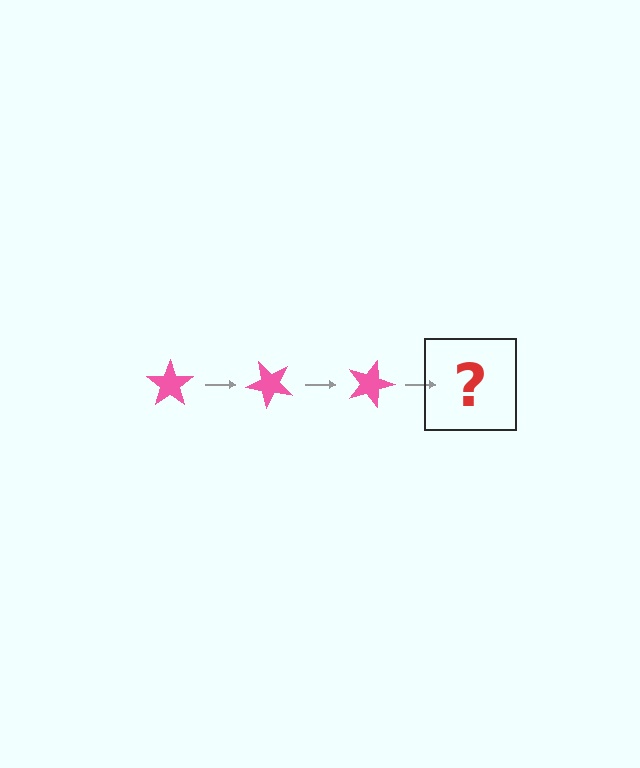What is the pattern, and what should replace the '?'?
The pattern is that the star rotates 45 degrees each step. The '?' should be a pink star rotated 135 degrees.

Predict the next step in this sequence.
The next step is a pink star rotated 135 degrees.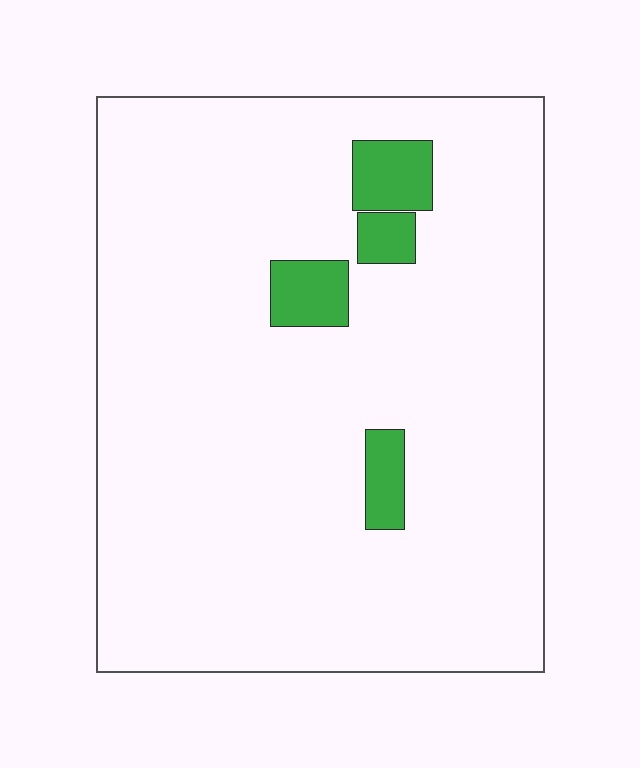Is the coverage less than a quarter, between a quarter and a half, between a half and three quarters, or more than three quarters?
Less than a quarter.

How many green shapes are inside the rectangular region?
4.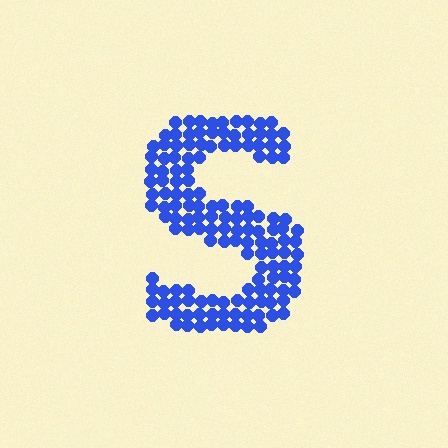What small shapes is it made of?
It is made of small circles.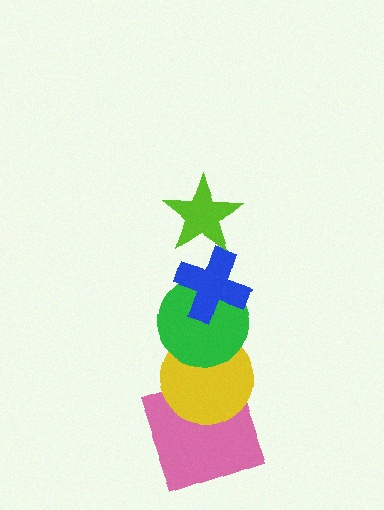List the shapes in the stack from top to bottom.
From top to bottom: the lime star, the blue cross, the green circle, the yellow circle, the pink square.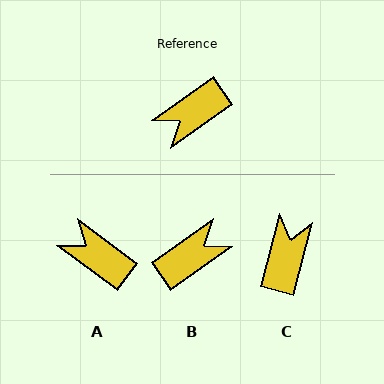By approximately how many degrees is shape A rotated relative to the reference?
Approximately 72 degrees clockwise.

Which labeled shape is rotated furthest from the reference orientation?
B, about 180 degrees away.